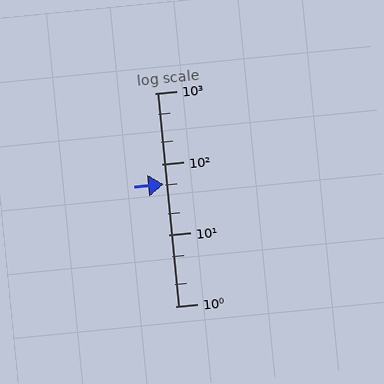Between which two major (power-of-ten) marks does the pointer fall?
The pointer is between 10 and 100.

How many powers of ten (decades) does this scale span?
The scale spans 3 decades, from 1 to 1000.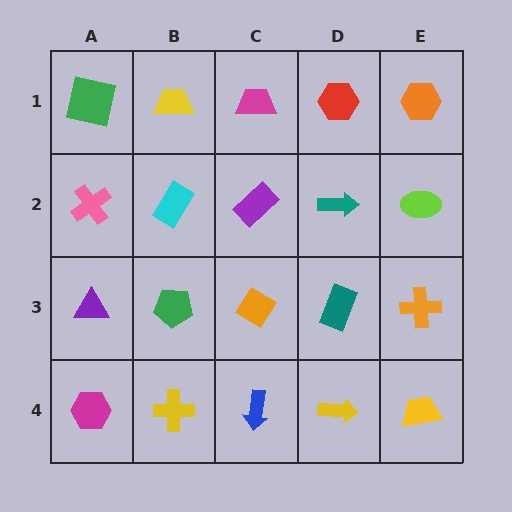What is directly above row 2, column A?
A green square.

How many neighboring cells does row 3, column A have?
3.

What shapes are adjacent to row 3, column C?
A purple rectangle (row 2, column C), a blue arrow (row 4, column C), a green pentagon (row 3, column B), a teal rectangle (row 3, column D).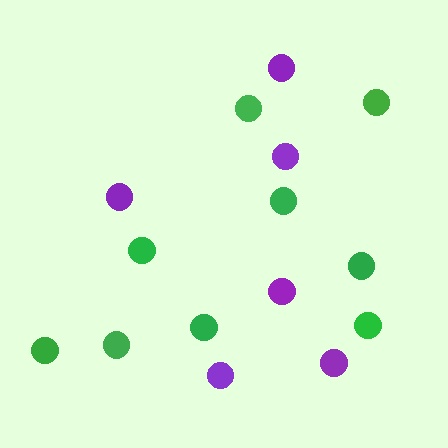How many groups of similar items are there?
There are 2 groups: one group of green circles (9) and one group of purple circles (6).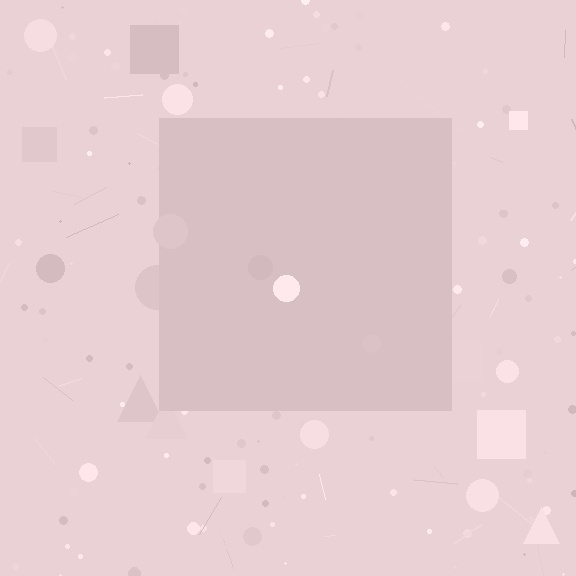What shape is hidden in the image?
A square is hidden in the image.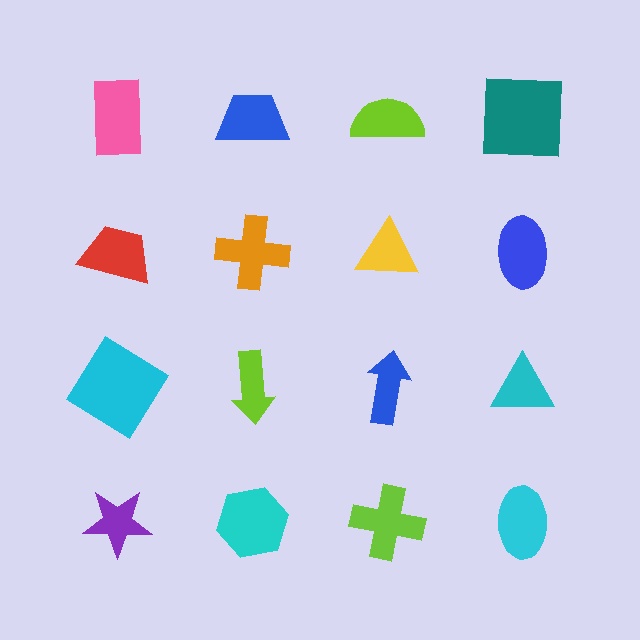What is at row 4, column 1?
A purple star.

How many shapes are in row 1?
4 shapes.